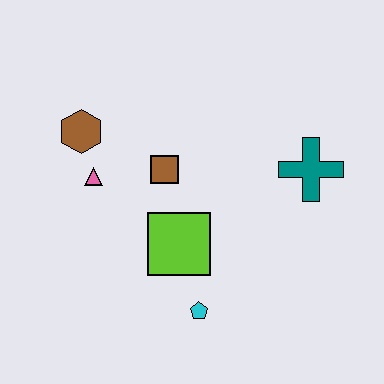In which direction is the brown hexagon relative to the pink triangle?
The brown hexagon is above the pink triangle.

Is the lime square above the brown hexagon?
No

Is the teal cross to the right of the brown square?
Yes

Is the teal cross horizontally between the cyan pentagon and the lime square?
No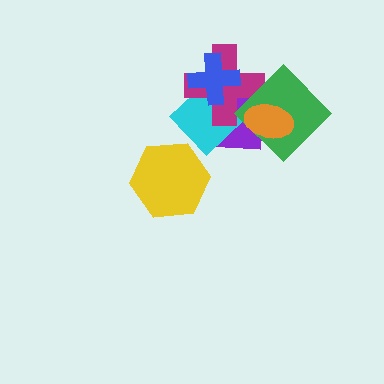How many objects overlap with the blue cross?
2 objects overlap with the blue cross.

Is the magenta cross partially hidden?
Yes, it is partially covered by another shape.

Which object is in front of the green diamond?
The orange ellipse is in front of the green diamond.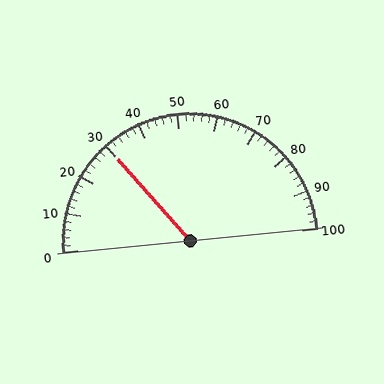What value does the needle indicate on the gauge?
The needle indicates approximately 30.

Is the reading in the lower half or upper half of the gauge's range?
The reading is in the lower half of the range (0 to 100).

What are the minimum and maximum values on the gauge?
The gauge ranges from 0 to 100.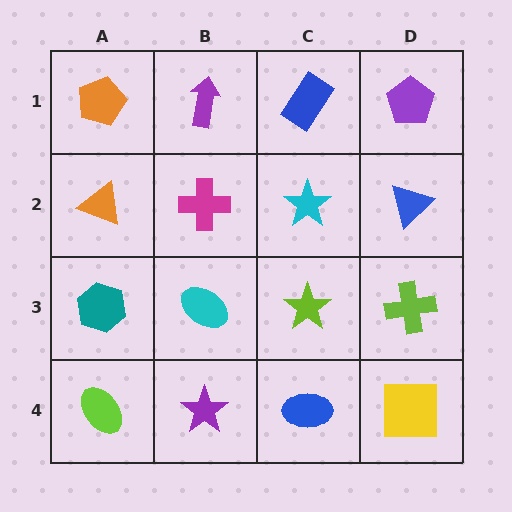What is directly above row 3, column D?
A blue triangle.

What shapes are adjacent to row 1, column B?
A magenta cross (row 2, column B), an orange pentagon (row 1, column A), a blue rectangle (row 1, column C).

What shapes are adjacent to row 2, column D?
A purple pentagon (row 1, column D), a lime cross (row 3, column D), a cyan star (row 2, column C).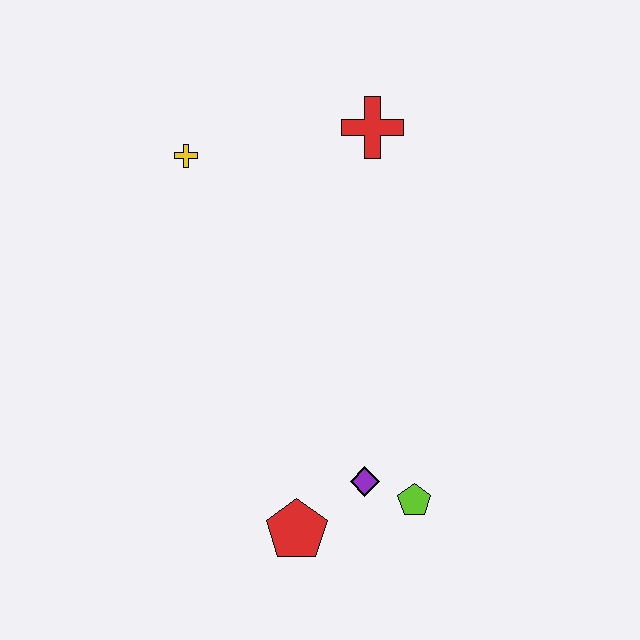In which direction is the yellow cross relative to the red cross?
The yellow cross is to the left of the red cross.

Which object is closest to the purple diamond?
The lime pentagon is closest to the purple diamond.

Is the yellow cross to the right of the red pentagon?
No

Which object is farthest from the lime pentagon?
The yellow cross is farthest from the lime pentagon.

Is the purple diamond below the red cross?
Yes